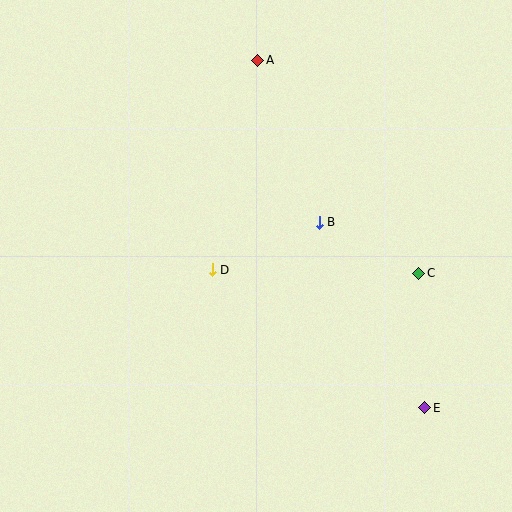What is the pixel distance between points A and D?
The distance between A and D is 215 pixels.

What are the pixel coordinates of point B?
Point B is at (319, 222).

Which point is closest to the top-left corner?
Point A is closest to the top-left corner.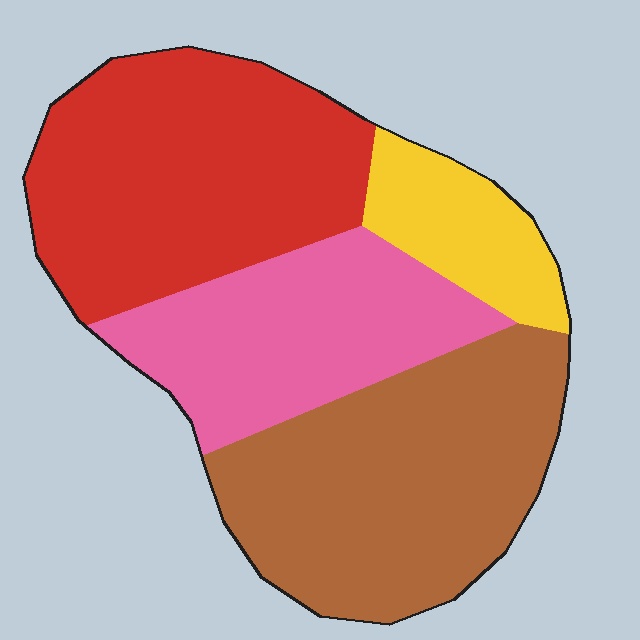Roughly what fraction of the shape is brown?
Brown takes up about one third (1/3) of the shape.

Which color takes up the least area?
Yellow, at roughly 10%.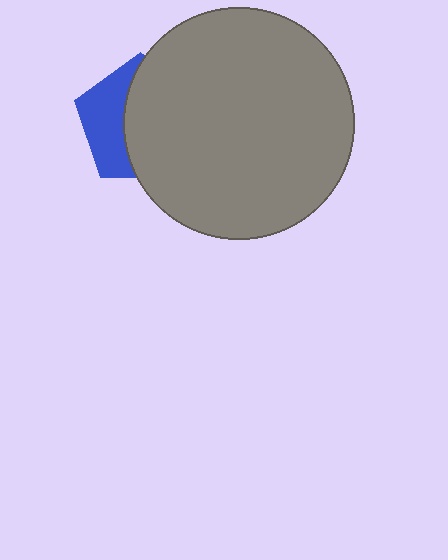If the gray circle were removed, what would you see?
You would see the complete blue pentagon.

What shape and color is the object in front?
The object in front is a gray circle.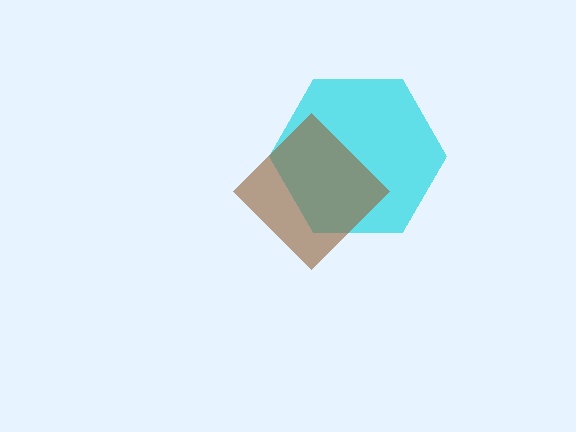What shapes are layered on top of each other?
The layered shapes are: a cyan hexagon, a brown diamond.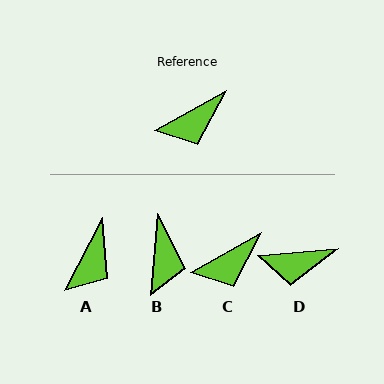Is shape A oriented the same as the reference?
No, it is off by about 33 degrees.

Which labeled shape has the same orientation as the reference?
C.